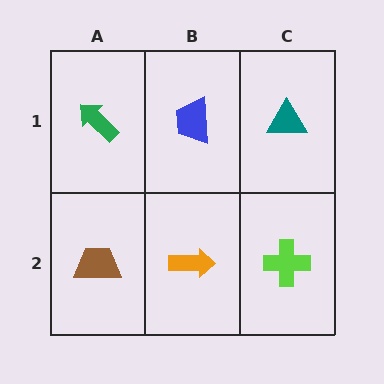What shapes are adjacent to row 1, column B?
An orange arrow (row 2, column B), a green arrow (row 1, column A), a teal triangle (row 1, column C).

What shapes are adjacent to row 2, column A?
A green arrow (row 1, column A), an orange arrow (row 2, column B).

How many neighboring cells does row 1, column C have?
2.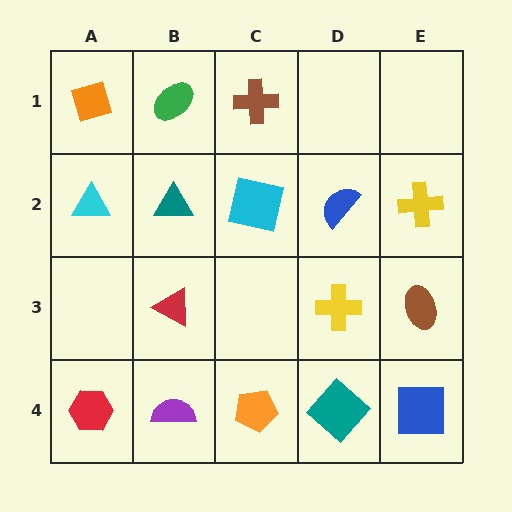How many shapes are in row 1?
3 shapes.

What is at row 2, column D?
A blue semicircle.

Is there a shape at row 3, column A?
No, that cell is empty.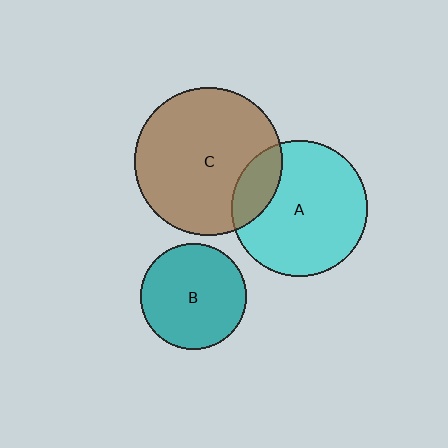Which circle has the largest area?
Circle C (brown).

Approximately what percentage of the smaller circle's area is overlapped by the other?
Approximately 20%.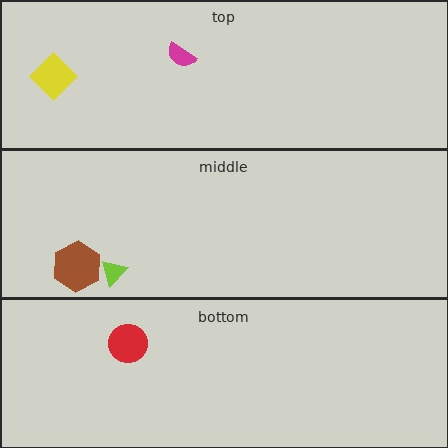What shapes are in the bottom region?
The red circle.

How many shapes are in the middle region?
2.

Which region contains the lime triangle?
The middle region.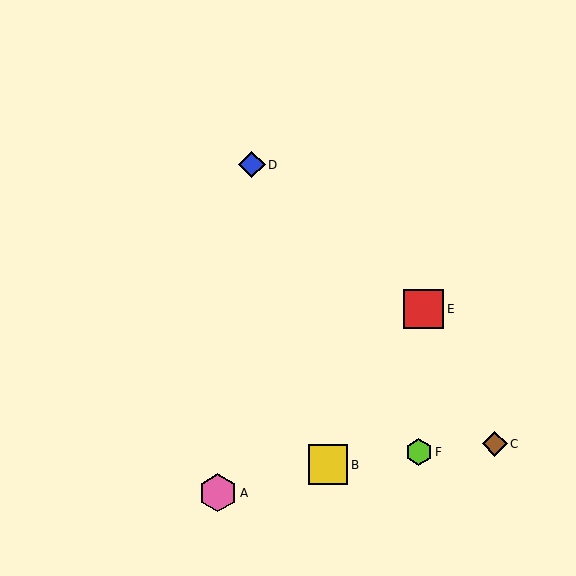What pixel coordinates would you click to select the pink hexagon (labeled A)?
Click at (218, 493) to select the pink hexagon A.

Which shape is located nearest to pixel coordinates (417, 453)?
The lime hexagon (labeled F) at (419, 452) is nearest to that location.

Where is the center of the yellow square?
The center of the yellow square is at (328, 465).